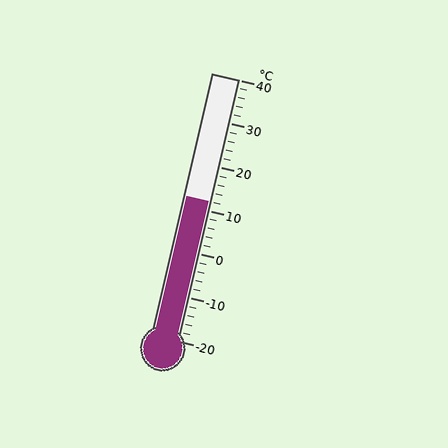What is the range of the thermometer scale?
The thermometer scale ranges from -20°C to 40°C.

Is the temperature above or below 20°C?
The temperature is below 20°C.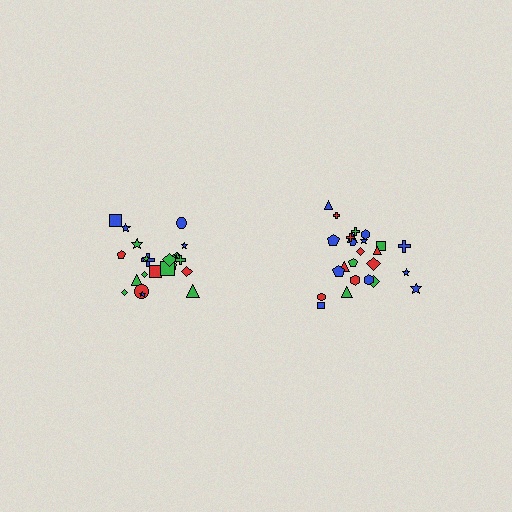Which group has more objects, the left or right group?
The right group.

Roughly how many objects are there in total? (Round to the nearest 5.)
Roughly 45 objects in total.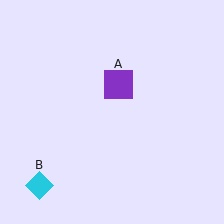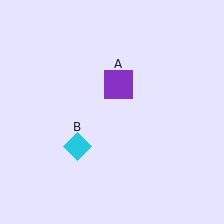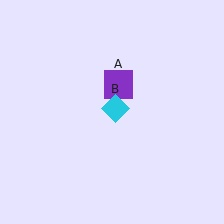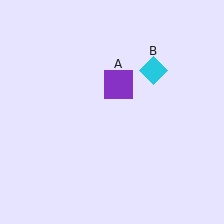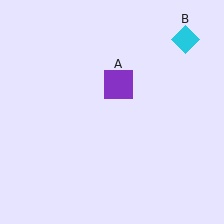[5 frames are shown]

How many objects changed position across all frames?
1 object changed position: cyan diamond (object B).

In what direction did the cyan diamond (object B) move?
The cyan diamond (object B) moved up and to the right.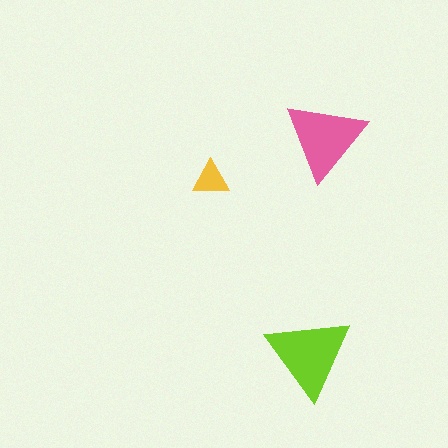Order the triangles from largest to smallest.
the lime one, the pink one, the yellow one.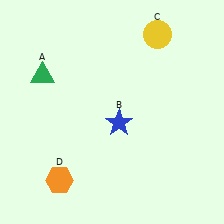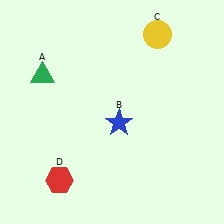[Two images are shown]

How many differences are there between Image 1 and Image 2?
There is 1 difference between the two images.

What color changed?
The hexagon (D) changed from orange in Image 1 to red in Image 2.